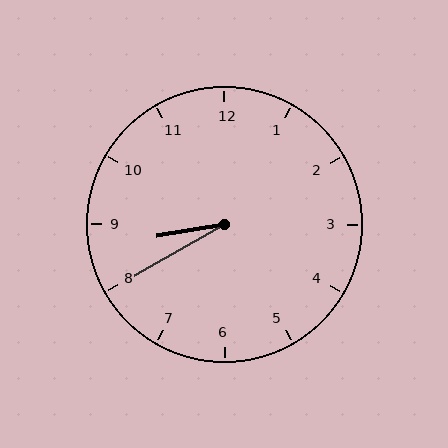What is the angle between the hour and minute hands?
Approximately 20 degrees.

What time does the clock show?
8:40.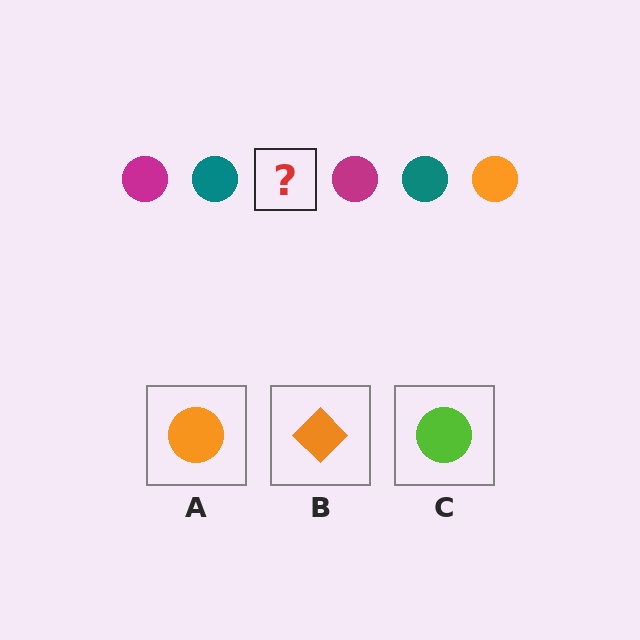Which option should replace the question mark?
Option A.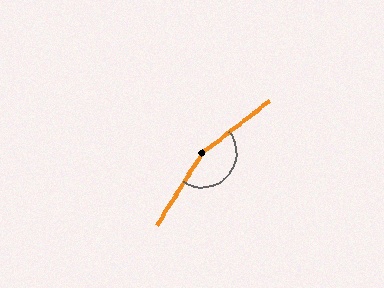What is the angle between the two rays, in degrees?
Approximately 159 degrees.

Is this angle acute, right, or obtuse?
It is obtuse.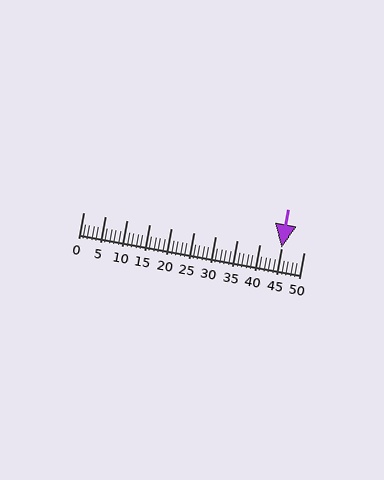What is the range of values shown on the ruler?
The ruler shows values from 0 to 50.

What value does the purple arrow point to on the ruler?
The purple arrow points to approximately 45.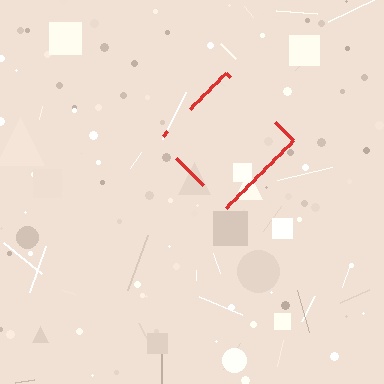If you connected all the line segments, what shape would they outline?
They would outline a diamond.